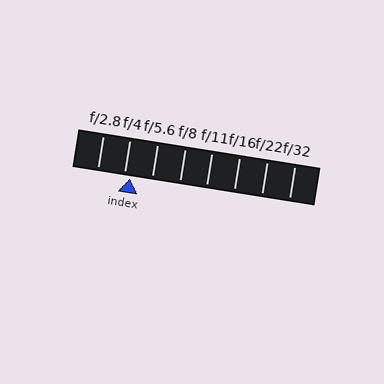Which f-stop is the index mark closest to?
The index mark is closest to f/4.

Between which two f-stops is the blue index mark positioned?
The index mark is between f/4 and f/5.6.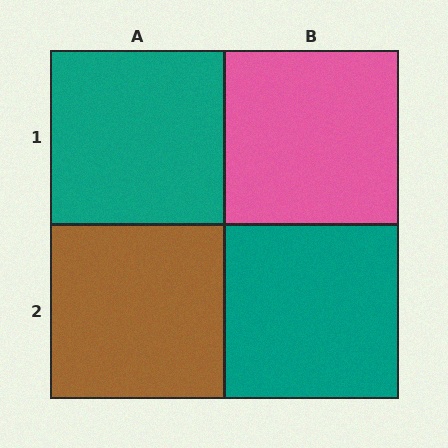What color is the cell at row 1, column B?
Pink.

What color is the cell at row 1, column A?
Teal.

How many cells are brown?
1 cell is brown.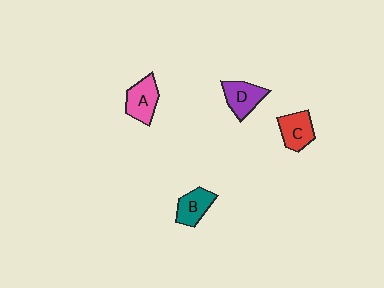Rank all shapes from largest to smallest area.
From largest to smallest: A (pink), D (purple), C (red), B (teal).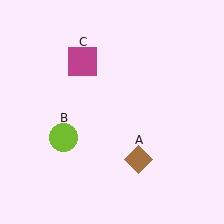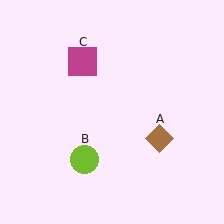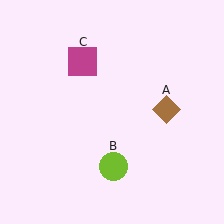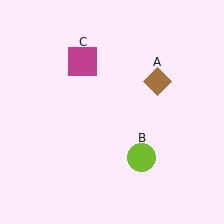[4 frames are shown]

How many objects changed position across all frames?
2 objects changed position: brown diamond (object A), lime circle (object B).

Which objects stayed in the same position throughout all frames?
Magenta square (object C) remained stationary.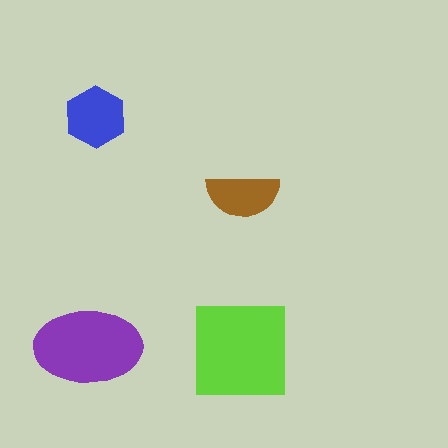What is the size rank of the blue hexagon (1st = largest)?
3rd.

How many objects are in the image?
There are 4 objects in the image.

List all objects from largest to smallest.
The lime square, the purple ellipse, the blue hexagon, the brown semicircle.